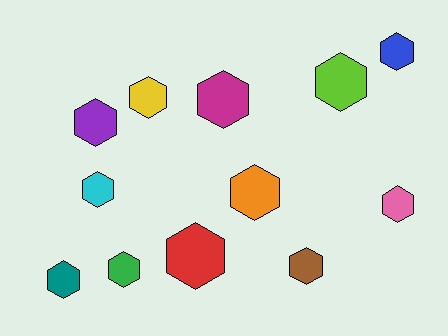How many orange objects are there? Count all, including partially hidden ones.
There is 1 orange object.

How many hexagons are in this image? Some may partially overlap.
There are 12 hexagons.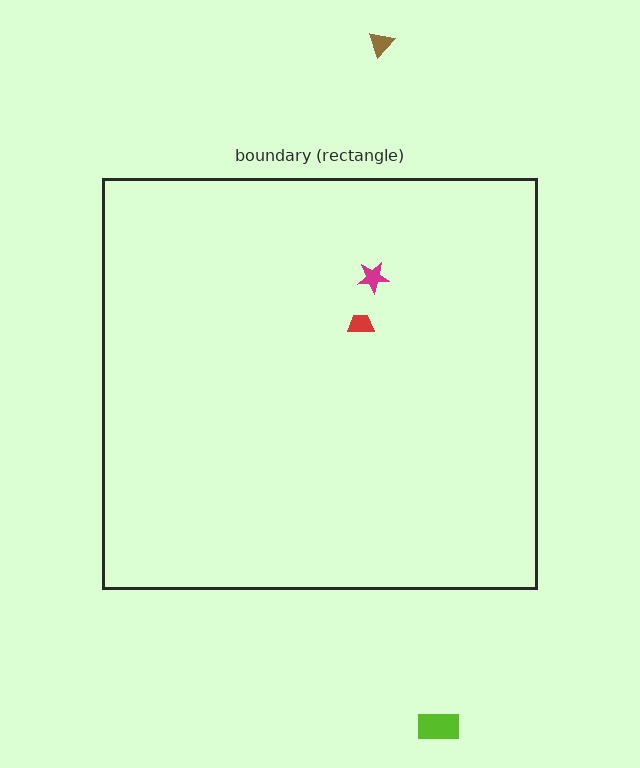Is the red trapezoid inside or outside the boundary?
Inside.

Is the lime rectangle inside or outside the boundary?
Outside.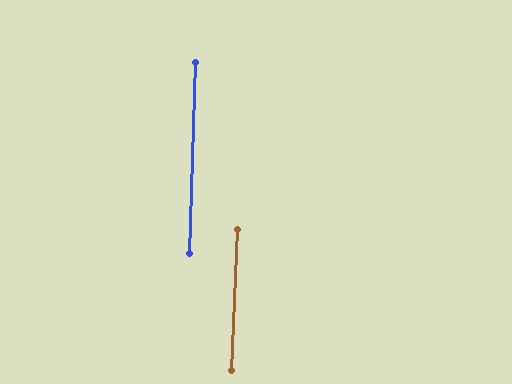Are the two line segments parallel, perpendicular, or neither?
Parallel — their directions differ by only 0.4°.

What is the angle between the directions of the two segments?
Approximately 0 degrees.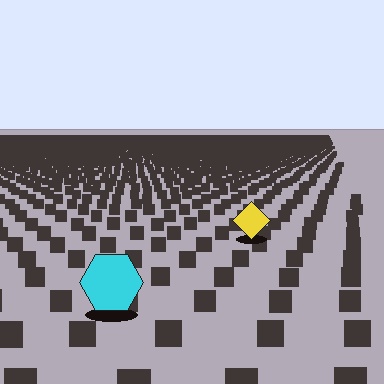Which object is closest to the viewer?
The cyan hexagon is closest. The texture marks near it are larger and more spread out.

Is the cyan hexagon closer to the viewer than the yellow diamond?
Yes. The cyan hexagon is closer — you can tell from the texture gradient: the ground texture is coarser near it.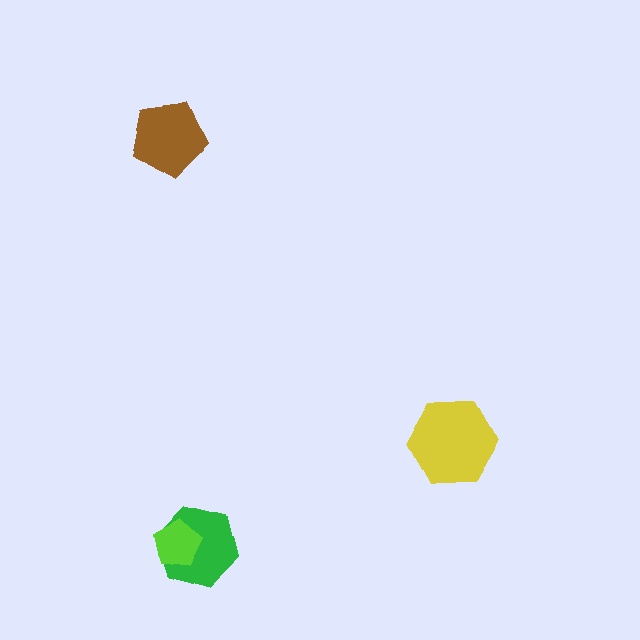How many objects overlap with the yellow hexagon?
0 objects overlap with the yellow hexagon.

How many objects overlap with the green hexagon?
1 object overlaps with the green hexagon.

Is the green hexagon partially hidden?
Yes, it is partially covered by another shape.